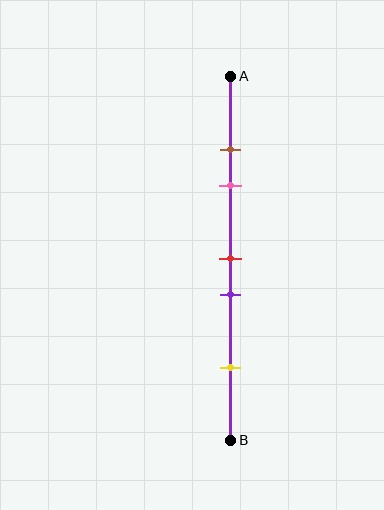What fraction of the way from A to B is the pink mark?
The pink mark is approximately 30% (0.3) of the way from A to B.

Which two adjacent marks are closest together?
The brown and pink marks are the closest adjacent pair.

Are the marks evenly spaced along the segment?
No, the marks are not evenly spaced.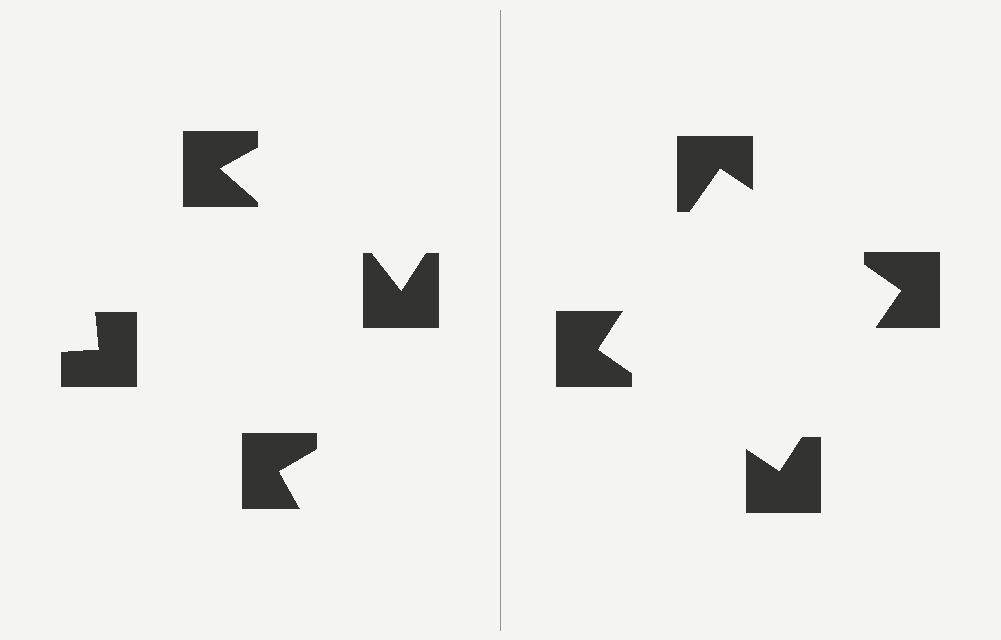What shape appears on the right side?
An illusory square.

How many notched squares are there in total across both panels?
8 — 4 on each side.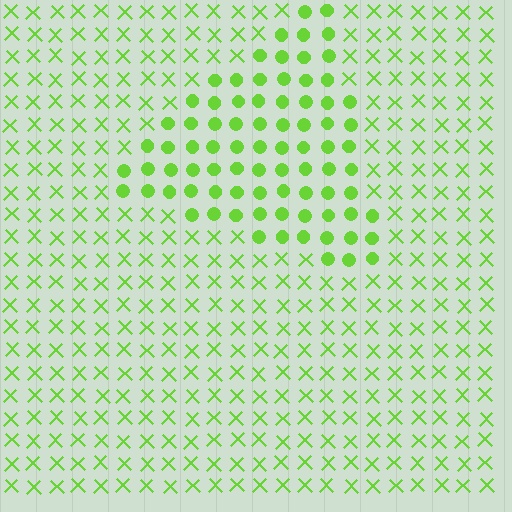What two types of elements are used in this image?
The image uses circles inside the triangle region and X marks outside it.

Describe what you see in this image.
The image is filled with small lime elements arranged in a uniform grid. A triangle-shaped region contains circles, while the surrounding area contains X marks. The boundary is defined purely by the change in element shape.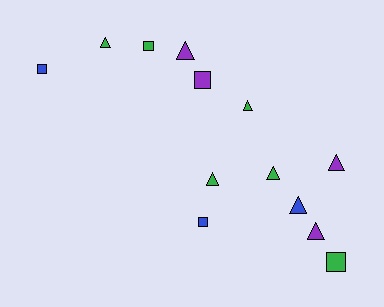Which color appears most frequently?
Green, with 6 objects.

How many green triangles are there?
There are 4 green triangles.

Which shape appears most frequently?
Triangle, with 8 objects.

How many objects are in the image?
There are 13 objects.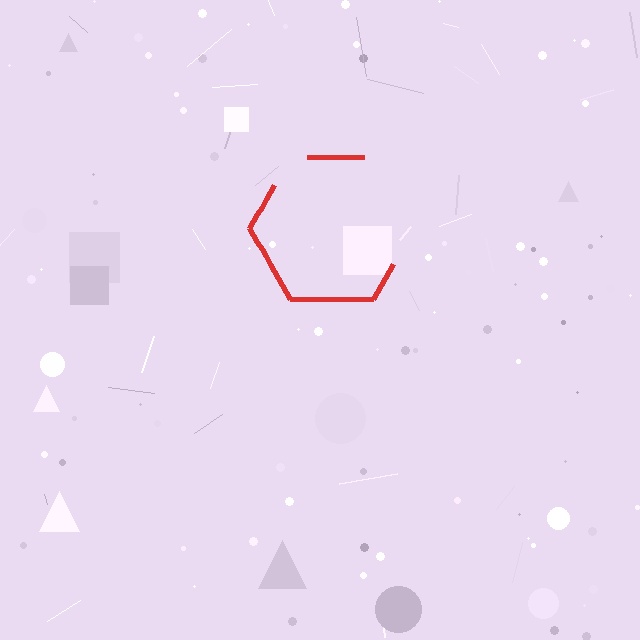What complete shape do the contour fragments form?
The contour fragments form a hexagon.